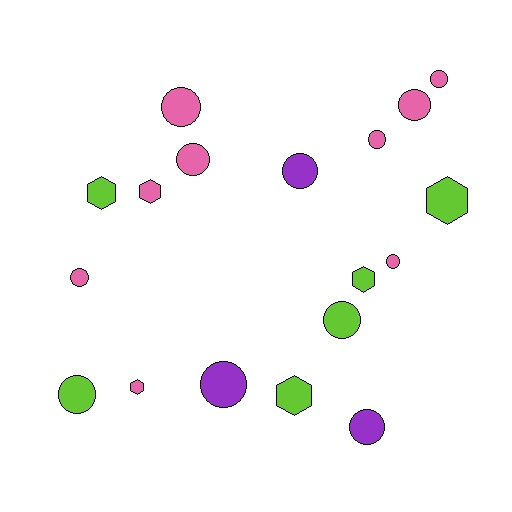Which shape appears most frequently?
Circle, with 12 objects.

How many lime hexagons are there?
There are 4 lime hexagons.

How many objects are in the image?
There are 18 objects.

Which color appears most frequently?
Pink, with 9 objects.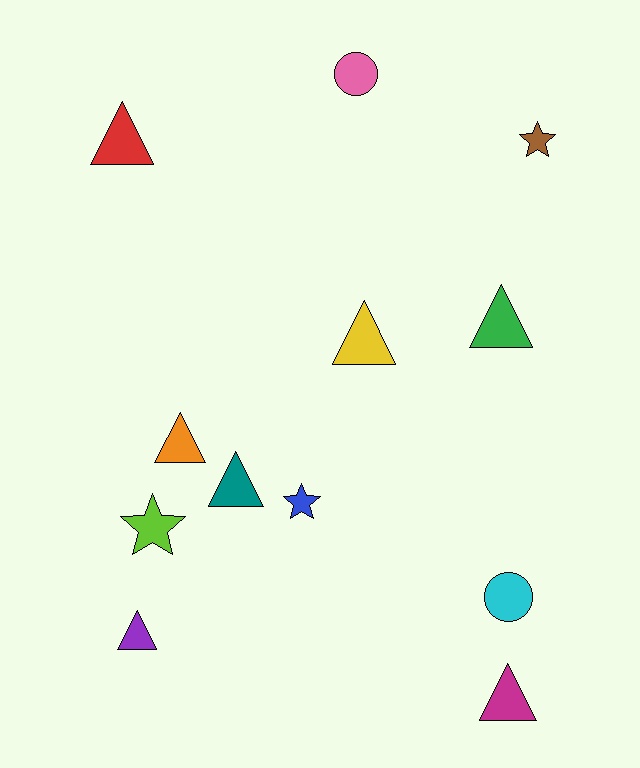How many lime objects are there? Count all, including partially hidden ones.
There is 1 lime object.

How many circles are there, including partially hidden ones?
There are 2 circles.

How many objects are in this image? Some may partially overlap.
There are 12 objects.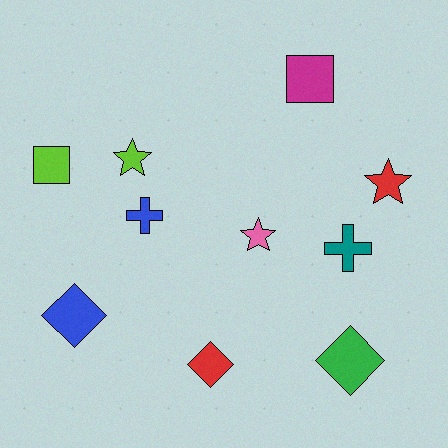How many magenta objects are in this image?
There is 1 magenta object.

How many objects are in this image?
There are 10 objects.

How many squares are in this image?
There are 2 squares.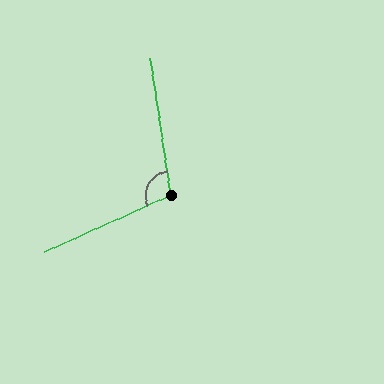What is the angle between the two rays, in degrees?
Approximately 106 degrees.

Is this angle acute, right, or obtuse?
It is obtuse.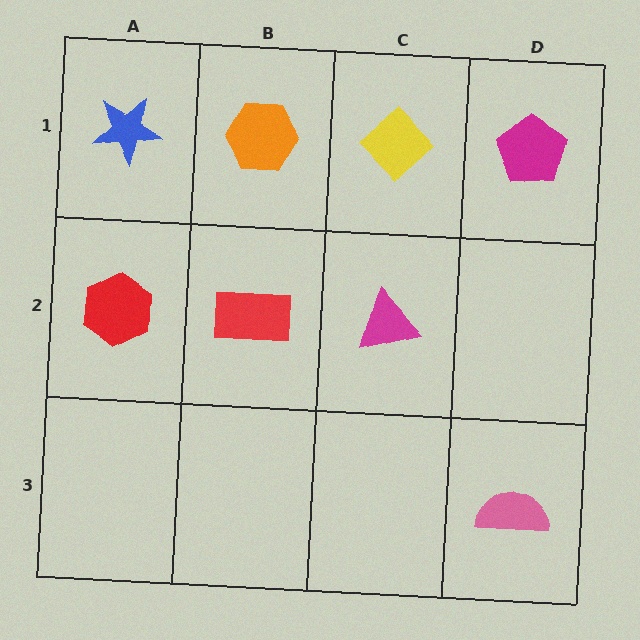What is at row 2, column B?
A red rectangle.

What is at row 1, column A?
A blue star.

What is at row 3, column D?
A pink semicircle.